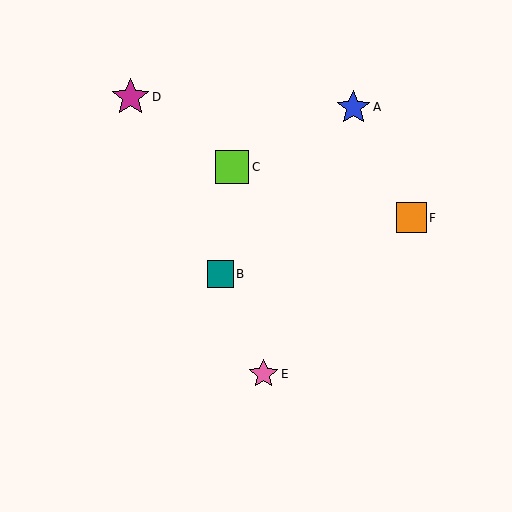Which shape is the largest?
The magenta star (labeled D) is the largest.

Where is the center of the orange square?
The center of the orange square is at (411, 218).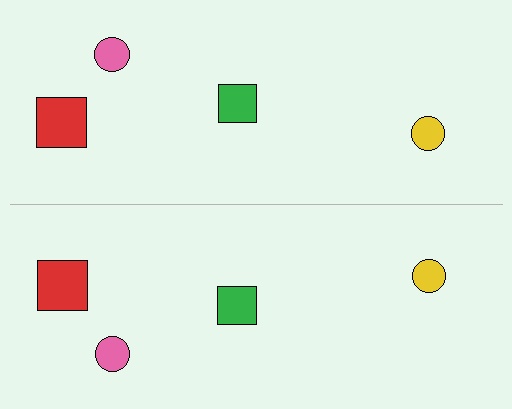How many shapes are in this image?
There are 8 shapes in this image.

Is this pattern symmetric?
Yes, this pattern has bilateral (reflection) symmetry.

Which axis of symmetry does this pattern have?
The pattern has a horizontal axis of symmetry running through the center of the image.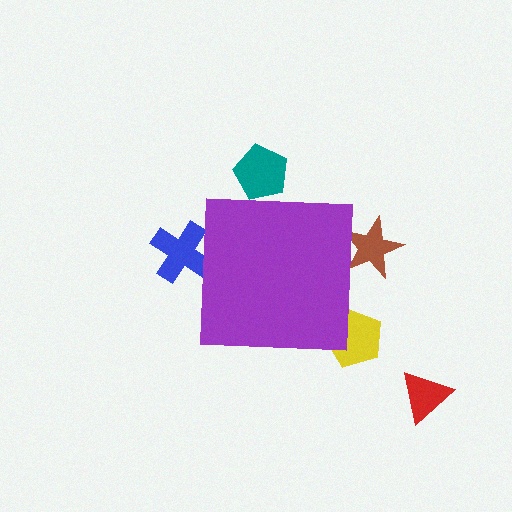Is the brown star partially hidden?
Yes, the brown star is partially hidden behind the purple square.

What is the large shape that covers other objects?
A purple square.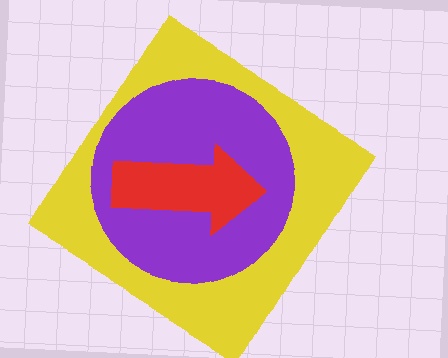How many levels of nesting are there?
3.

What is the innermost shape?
The red arrow.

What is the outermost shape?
The yellow diamond.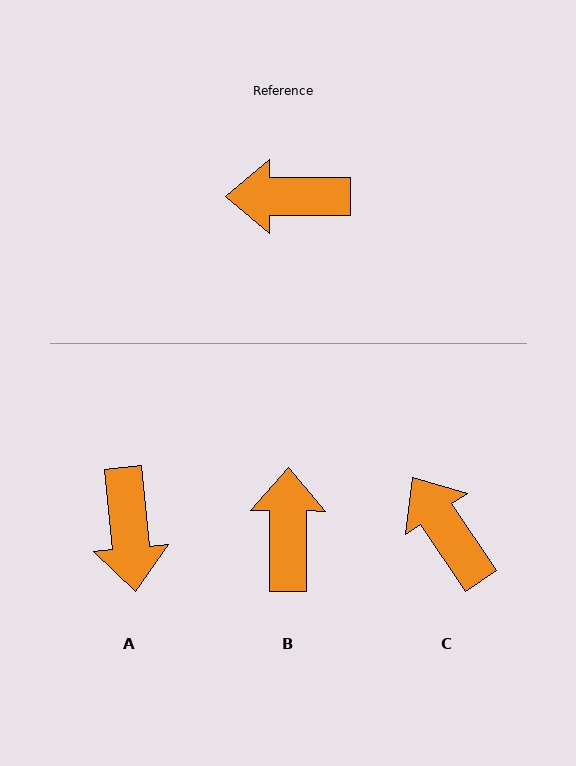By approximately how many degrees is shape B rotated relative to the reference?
Approximately 90 degrees clockwise.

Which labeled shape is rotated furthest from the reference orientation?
A, about 95 degrees away.